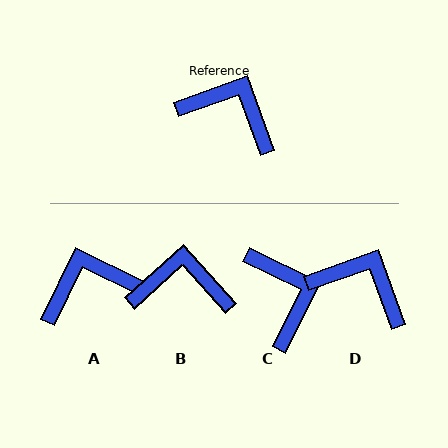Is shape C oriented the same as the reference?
No, it is off by about 46 degrees.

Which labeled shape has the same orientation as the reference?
D.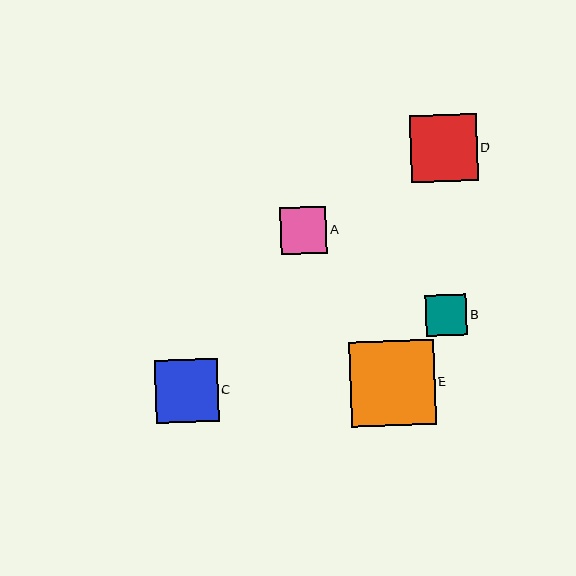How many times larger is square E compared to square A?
Square E is approximately 1.8 times the size of square A.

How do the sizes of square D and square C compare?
Square D and square C are approximately the same size.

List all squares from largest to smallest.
From largest to smallest: E, D, C, A, B.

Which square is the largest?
Square E is the largest with a size of approximately 85 pixels.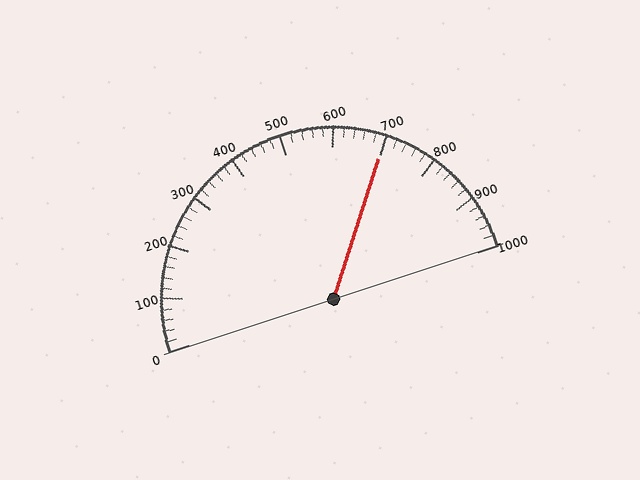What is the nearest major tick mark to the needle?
The nearest major tick mark is 700.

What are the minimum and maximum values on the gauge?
The gauge ranges from 0 to 1000.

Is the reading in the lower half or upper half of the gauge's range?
The reading is in the upper half of the range (0 to 1000).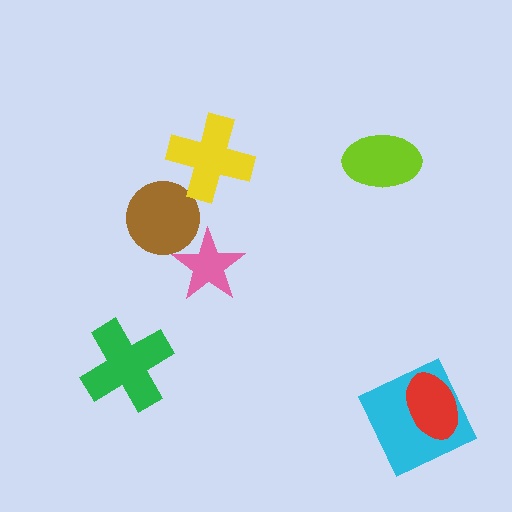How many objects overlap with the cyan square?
1 object overlaps with the cyan square.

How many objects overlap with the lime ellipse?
0 objects overlap with the lime ellipse.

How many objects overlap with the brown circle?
1 object overlaps with the brown circle.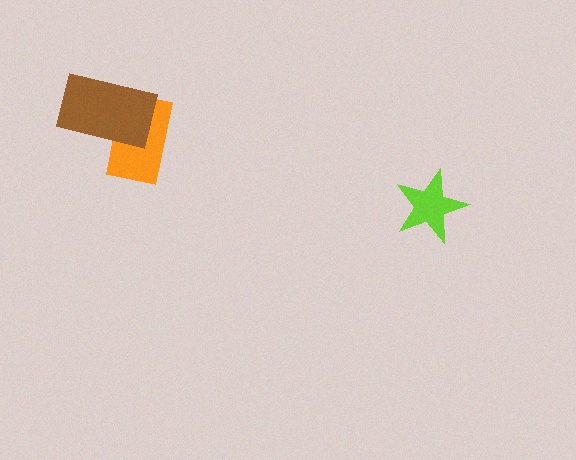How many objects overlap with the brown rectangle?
1 object overlaps with the brown rectangle.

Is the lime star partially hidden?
No, no other shape covers it.